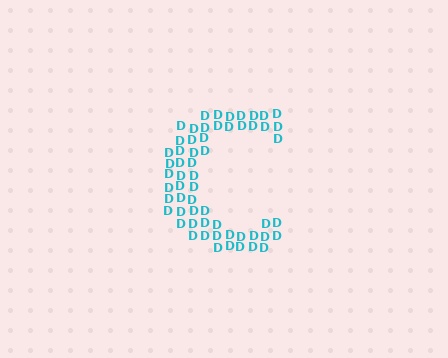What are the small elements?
The small elements are letter D's.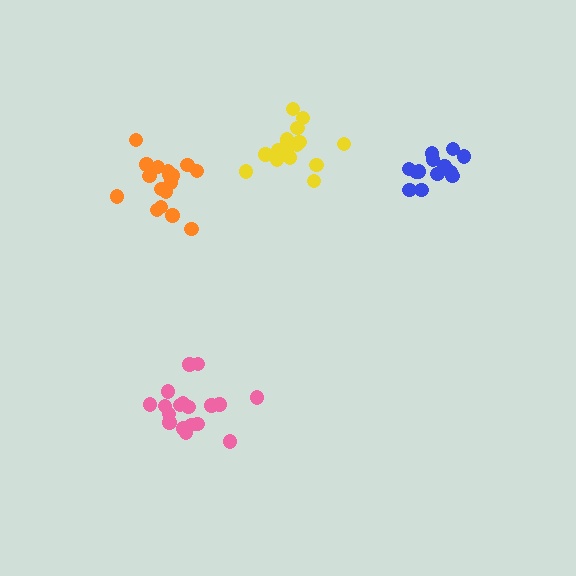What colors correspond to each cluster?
The clusters are colored: pink, yellow, orange, blue.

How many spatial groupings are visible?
There are 4 spatial groupings.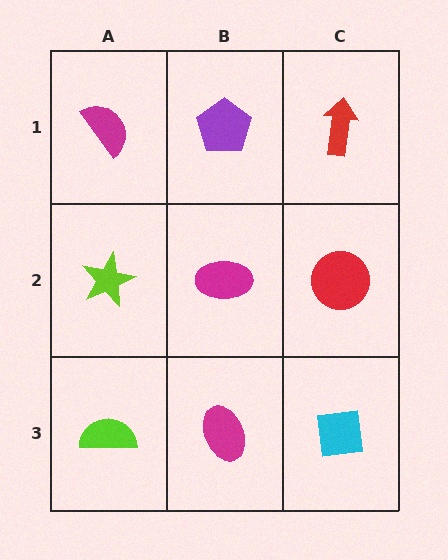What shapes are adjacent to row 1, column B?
A magenta ellipse (row 2, column B), a magenta semicircle (row 1, column A), a red arrow (row 1, column C).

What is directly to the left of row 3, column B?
A lime semicircle.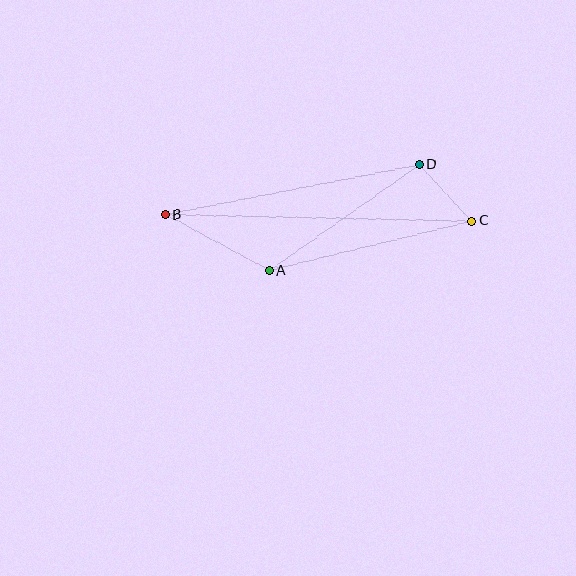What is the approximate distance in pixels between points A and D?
The distance between A and D is approximately 184 pixels.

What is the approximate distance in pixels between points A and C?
The distance between A and C is approximately 208 pixels.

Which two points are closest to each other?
Points C and D are closest to each other.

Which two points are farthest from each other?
Points B and C are farthest from each other.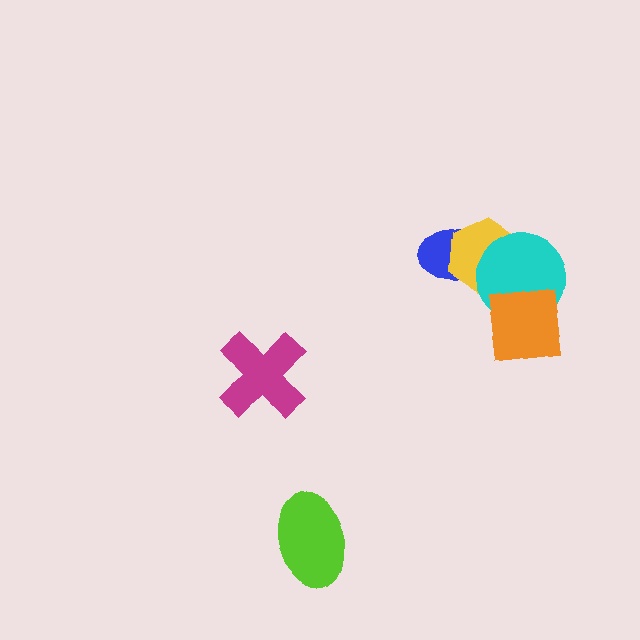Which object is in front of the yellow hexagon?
The cyan circle is in front of the yellow hexagon.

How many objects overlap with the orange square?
1 object overlaps with the orange square.